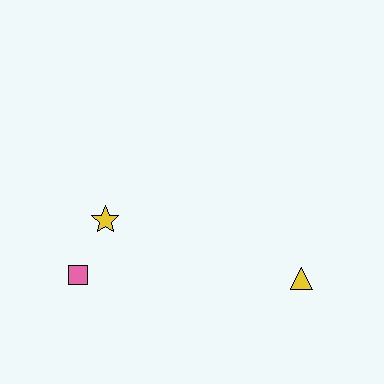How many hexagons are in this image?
There are no hexagons.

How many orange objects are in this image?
There are no orange objects.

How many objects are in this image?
There are 3 objects.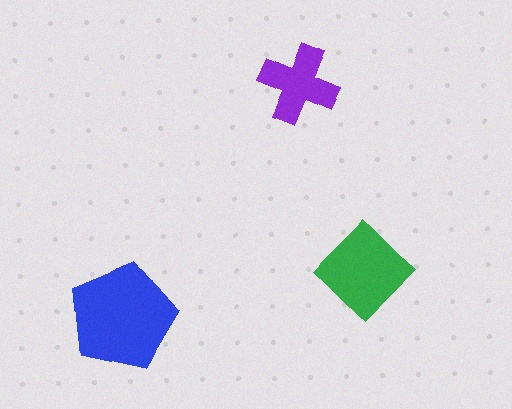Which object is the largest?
The blue pentagon.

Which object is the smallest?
The purple cross.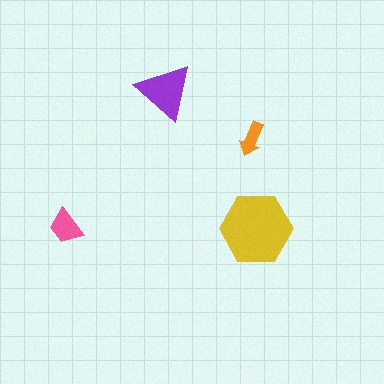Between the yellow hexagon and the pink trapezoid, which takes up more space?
The yellow hexagon.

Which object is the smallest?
The orange arrow.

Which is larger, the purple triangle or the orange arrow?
The purple triangle.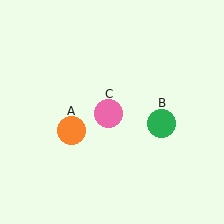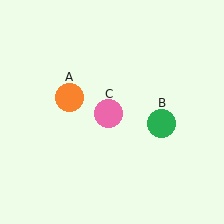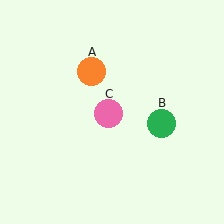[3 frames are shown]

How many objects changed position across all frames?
1 object changed position: orange circle (object A).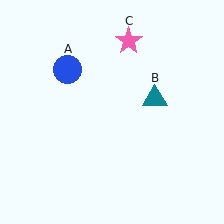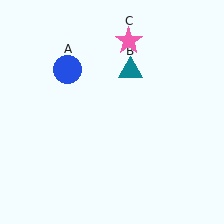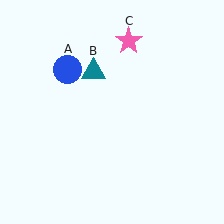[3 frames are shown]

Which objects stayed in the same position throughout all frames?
Blue circle (object A) and pink star (object C) remained stationary.